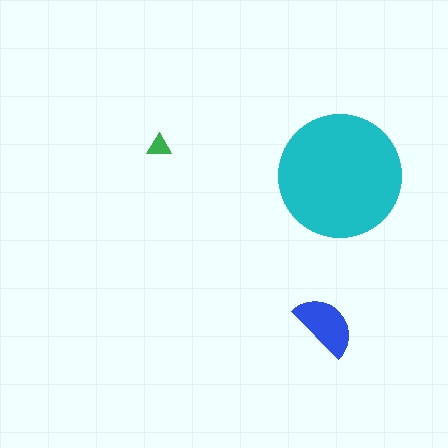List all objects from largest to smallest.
The cyan circle, the blue semicircle, the green triangle.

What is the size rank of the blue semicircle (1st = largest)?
2nd.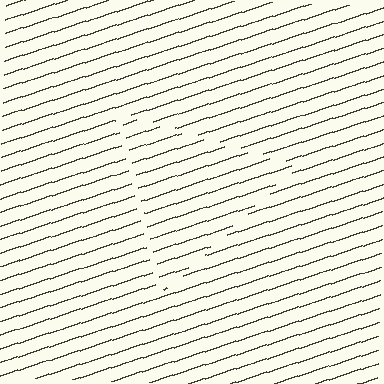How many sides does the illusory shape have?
3 sides — the line-ends trace a triangle.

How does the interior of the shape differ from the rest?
The interior of the shape contains the same grating, shifted by half a period — the contour is defined by the phase discontinuity where line-ends from the inner and outer gratings abut.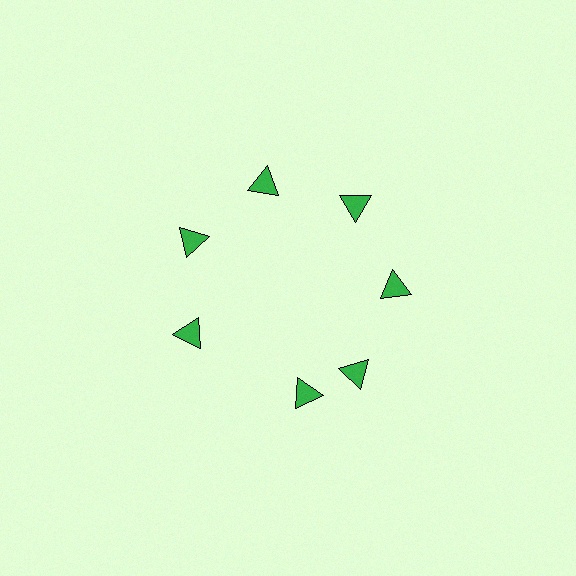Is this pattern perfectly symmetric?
No. The 7 green triangles are arranged in a ring, but one element near the 6 o'clock position is rotated out of alignment along the ring, breaking the 7-fold rotational symmetry.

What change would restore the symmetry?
The symmetry would be restored by rotating it back into even spacing with its neighbors so that all 7 triangles sit at equal angles and equal distance from the center.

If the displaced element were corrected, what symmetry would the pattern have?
It would have 7-fold rotational symmetry — the pattern would map onto itself every 51 degrees.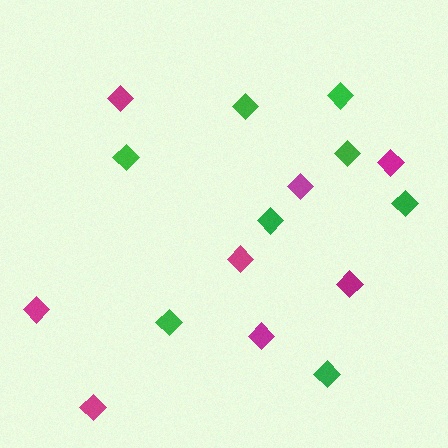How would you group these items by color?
There are 2 groups: one group of green diamonds (8) and one group of magenta diamonds (8).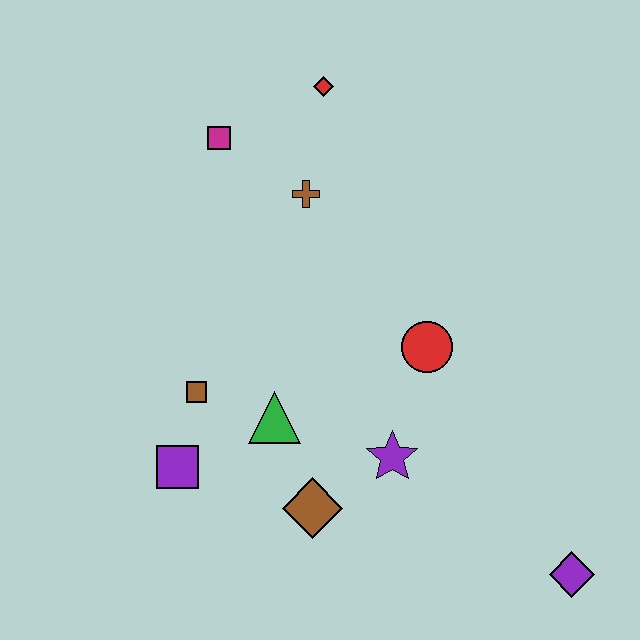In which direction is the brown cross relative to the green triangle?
The brown cross is above the green triangle.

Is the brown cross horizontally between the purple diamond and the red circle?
No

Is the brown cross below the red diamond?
Yes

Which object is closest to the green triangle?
The brown square is closest to the green triangle.